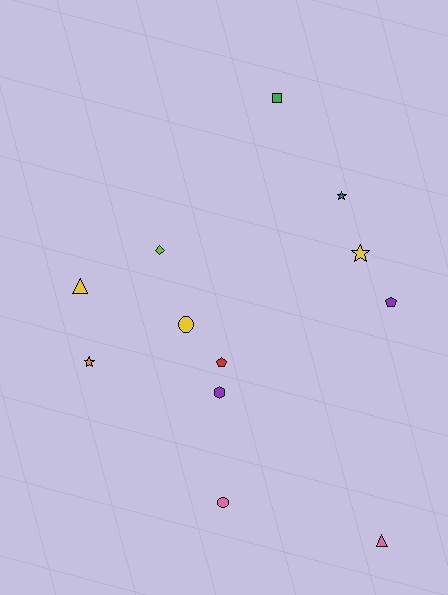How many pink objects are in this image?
There are 2 pink objects.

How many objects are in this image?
There are 12 objects.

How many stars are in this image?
There are 3 stars.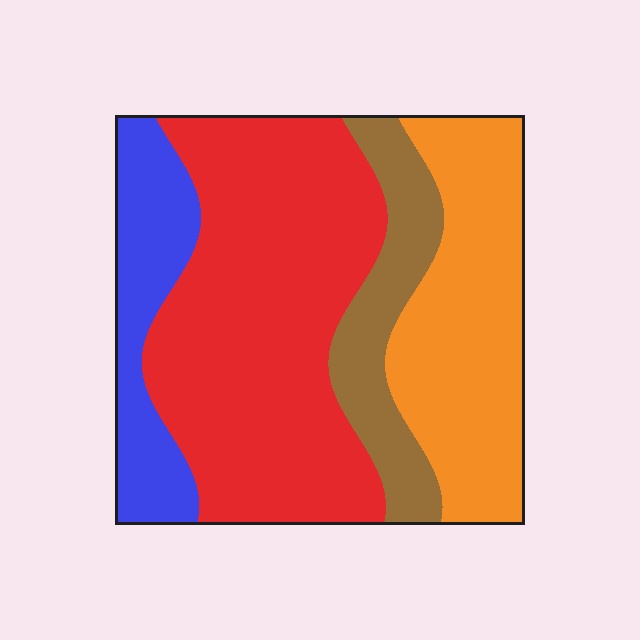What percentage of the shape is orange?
Orange takes up between a sixth and a third of the shape.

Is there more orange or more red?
Red.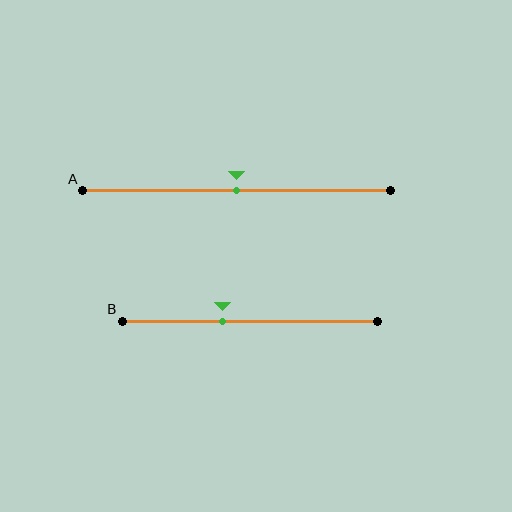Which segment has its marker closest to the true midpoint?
Segment A has its marker closest to the true midpoint.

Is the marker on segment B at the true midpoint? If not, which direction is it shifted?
No, the marker on segment B is shifted to the left by about 11% of the segment length.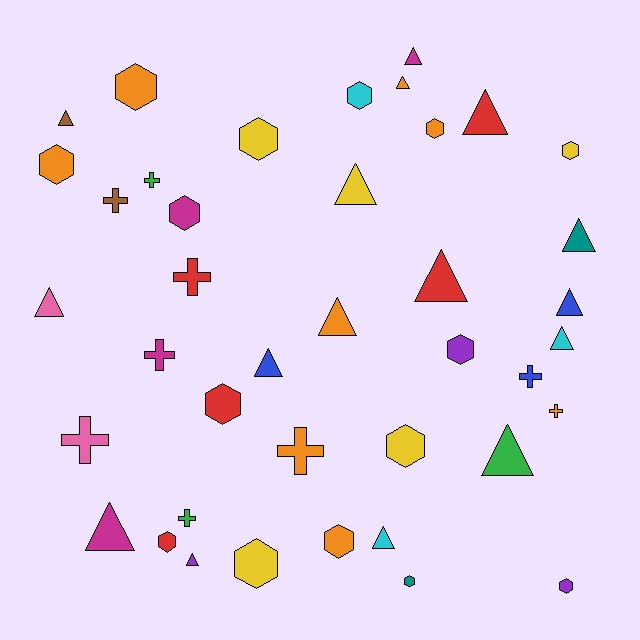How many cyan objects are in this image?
There are 3 cyan objects.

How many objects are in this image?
There are 40 objects.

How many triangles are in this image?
There are 16 triangles.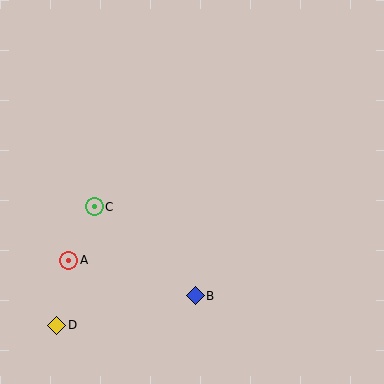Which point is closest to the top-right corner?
Point B is closest to the top-right corner.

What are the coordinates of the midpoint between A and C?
The midpoint between A and C is at (81, 234).